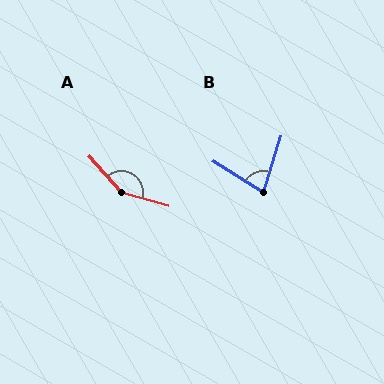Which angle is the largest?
A, at approximately 148 degrees.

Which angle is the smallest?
B, at approximately 75 degrees.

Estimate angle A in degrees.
Approximately 148 degrees.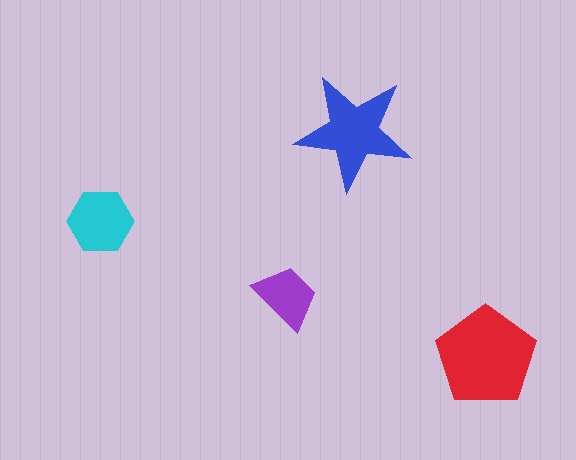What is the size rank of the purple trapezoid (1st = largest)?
4th.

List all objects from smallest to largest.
The purple trapezoid, the cyan hexagon, the blue star, the red pentagon.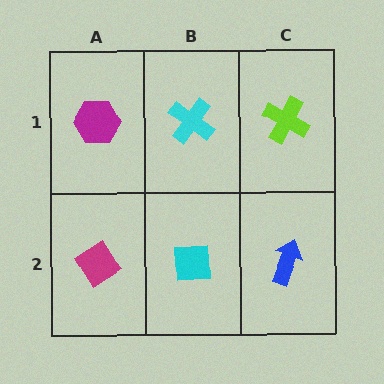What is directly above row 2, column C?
A lime cross.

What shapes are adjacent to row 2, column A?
A magenta hexagon (row 1, column A), a cyan square (row 2, column B).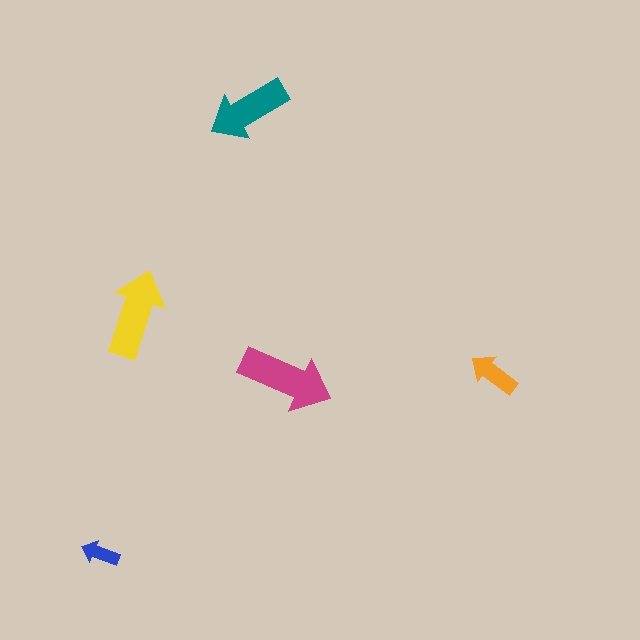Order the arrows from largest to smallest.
the magenta one, the yellow one, the teal one, the orange one, the blue one.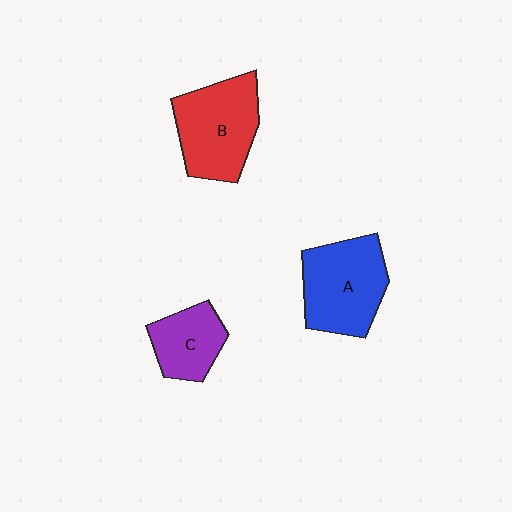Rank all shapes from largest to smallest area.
From largest to smallest: B (red), A (blue), C (purple).